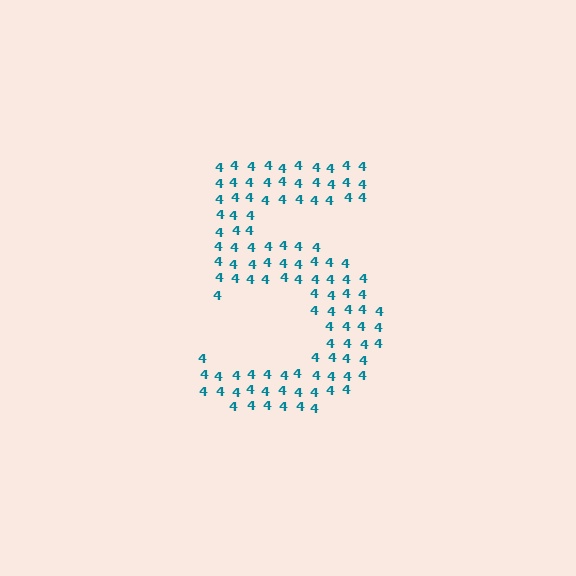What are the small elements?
The small elements are digit 4's.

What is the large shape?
The large shape is the digit 5.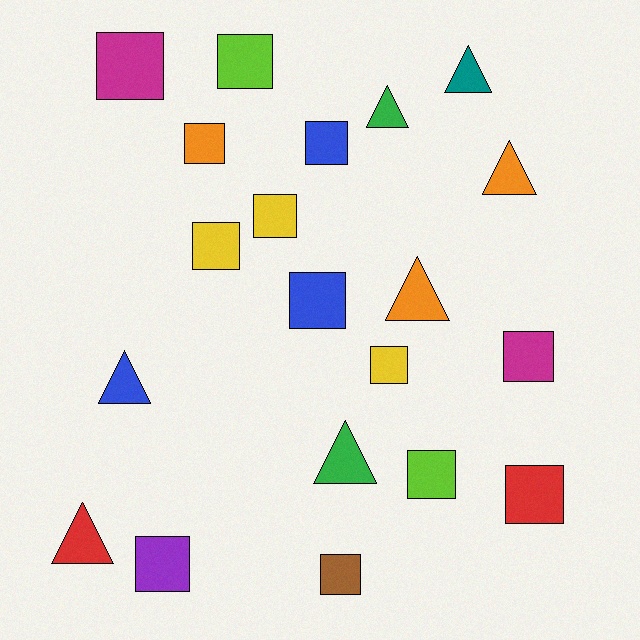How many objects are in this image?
There are 20 objects.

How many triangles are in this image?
There are 7 triangles.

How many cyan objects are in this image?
There are no cyan objects.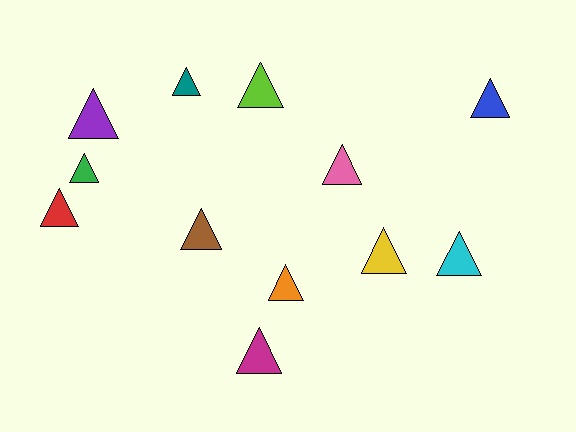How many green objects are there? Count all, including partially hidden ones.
There is 1 green object.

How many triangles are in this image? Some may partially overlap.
There are 12 triangles.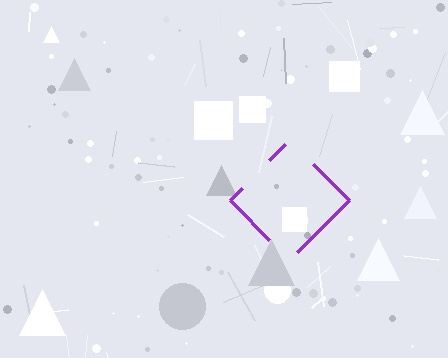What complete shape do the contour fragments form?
The contour fragments form a diamond.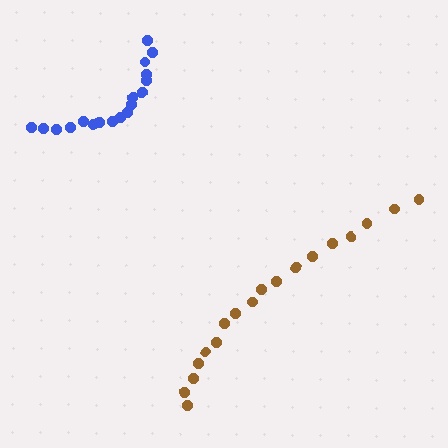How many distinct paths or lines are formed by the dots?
There are 2 distinct paths.